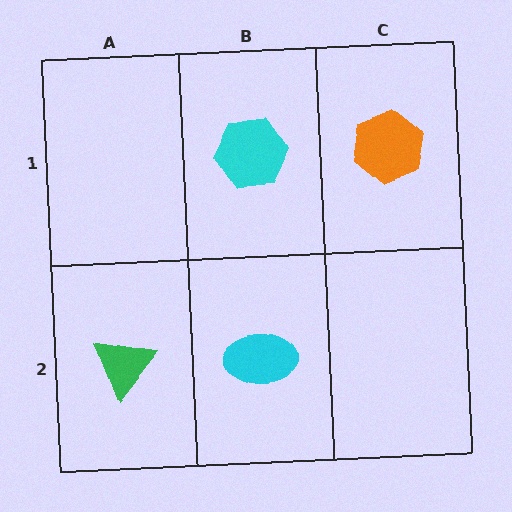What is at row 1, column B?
A cyan hexagon.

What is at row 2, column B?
A cyan ellipse.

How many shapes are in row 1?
2 shapes.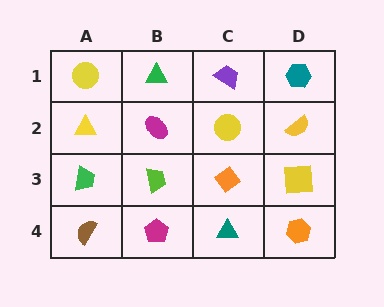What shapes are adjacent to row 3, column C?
A yellow circle (row 2, column C), a teal triangle (row 4, column C), a lime trapezoid (row 3, column B), a yellow square (row 3, column D).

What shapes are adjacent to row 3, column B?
A magenta ellipse (row 2, column B), a magenta pentagon (row 4, column B), a green trapezoid (row 3, column A), an orange diamond (row 3, column C).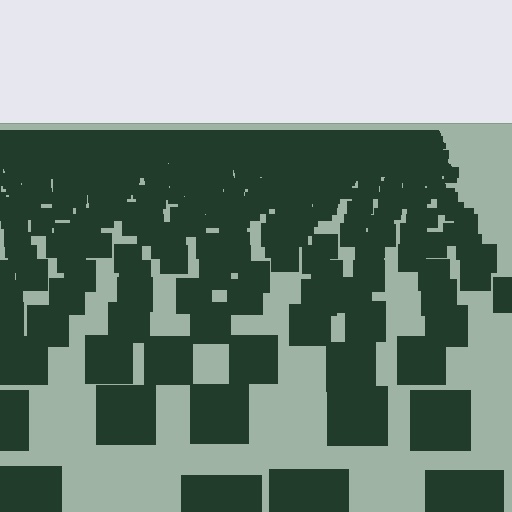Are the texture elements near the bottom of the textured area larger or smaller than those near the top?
Larger. Near the bottom, elements are closer to the viewer and appear at a bigger on-screen size.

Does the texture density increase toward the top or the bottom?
Density increases toward the top.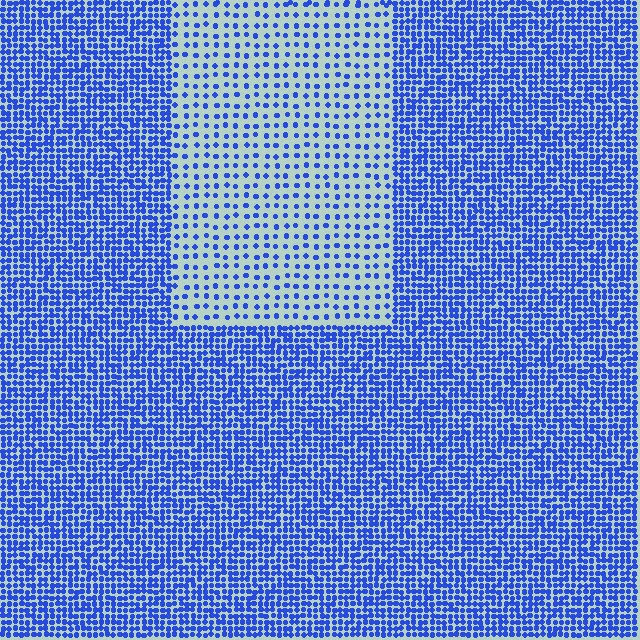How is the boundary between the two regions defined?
The boundary is defined by a change in element density (approximately 2.7x ratio). All elements are the same color, size, and shape.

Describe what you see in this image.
The image contains small blue elements arranged at two different densities. A rectangle-shaped region is visible where the elements are less densely packed than the surrounding area.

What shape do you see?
I see a rectangle.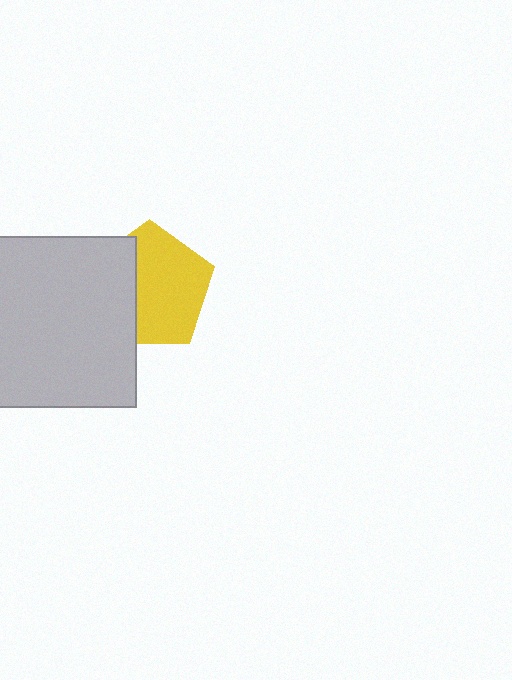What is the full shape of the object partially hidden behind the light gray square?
The partially hidden object is a yellow pentagon.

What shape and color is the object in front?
The object in front is a light gray square.